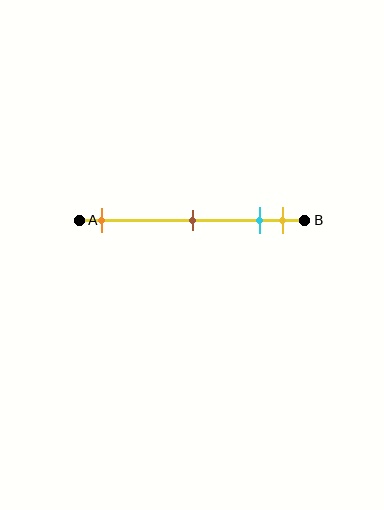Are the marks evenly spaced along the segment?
No, the marks are not evenly spaced.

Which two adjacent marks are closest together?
The cyan and yellow marks are the closest adjacent pair.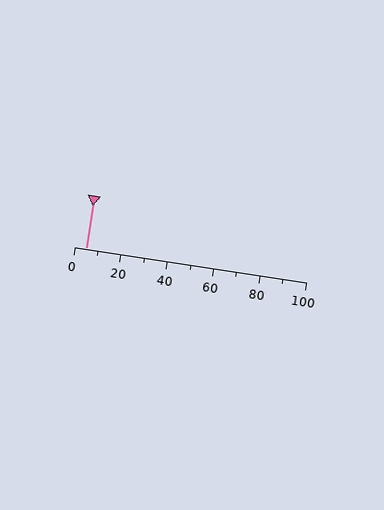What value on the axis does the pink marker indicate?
The marker indicates approximately 5.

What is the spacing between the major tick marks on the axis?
The major ticks are spaced 20 apart.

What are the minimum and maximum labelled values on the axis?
The axis runs from 0 to 100.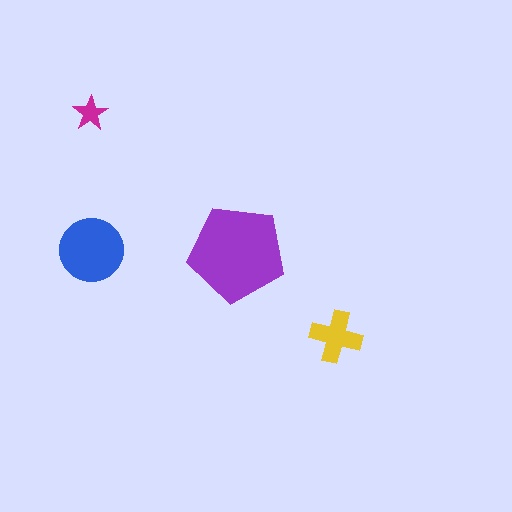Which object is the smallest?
The magenta star.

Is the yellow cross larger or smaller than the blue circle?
Smaller.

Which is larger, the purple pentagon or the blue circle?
The purple pentagon.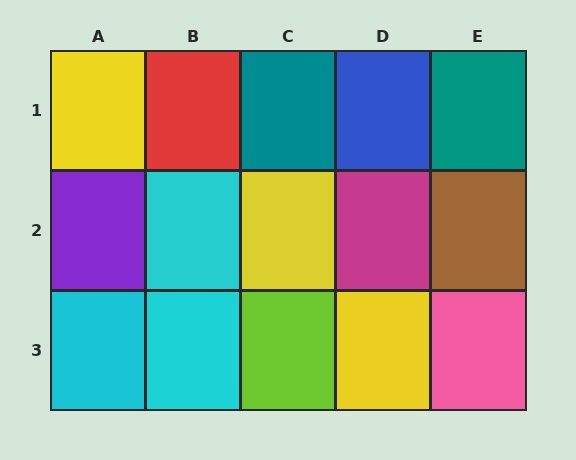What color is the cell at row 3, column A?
Cyan.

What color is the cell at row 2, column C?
Yellow.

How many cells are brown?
1 cell is brown.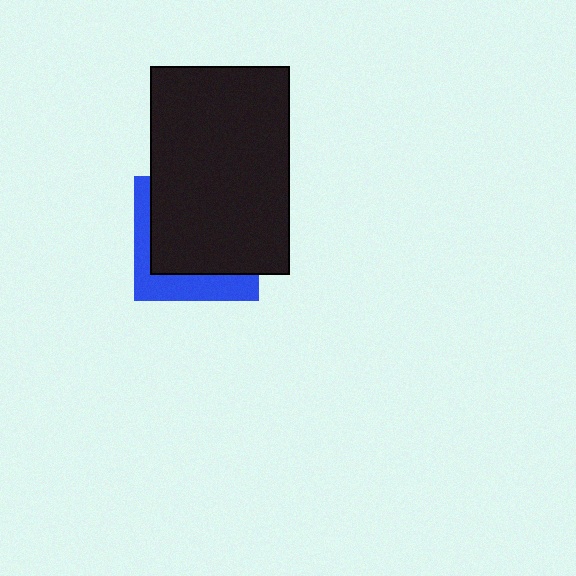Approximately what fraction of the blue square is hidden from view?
Roughly 69% of the blue square is hidden behind the black rectangle.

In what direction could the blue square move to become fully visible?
The blue square could move toward the lower-left. That would shift it out from behind the black rectangle entirely.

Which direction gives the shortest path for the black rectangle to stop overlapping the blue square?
Moving toward the upper-right gives the shortest separation.